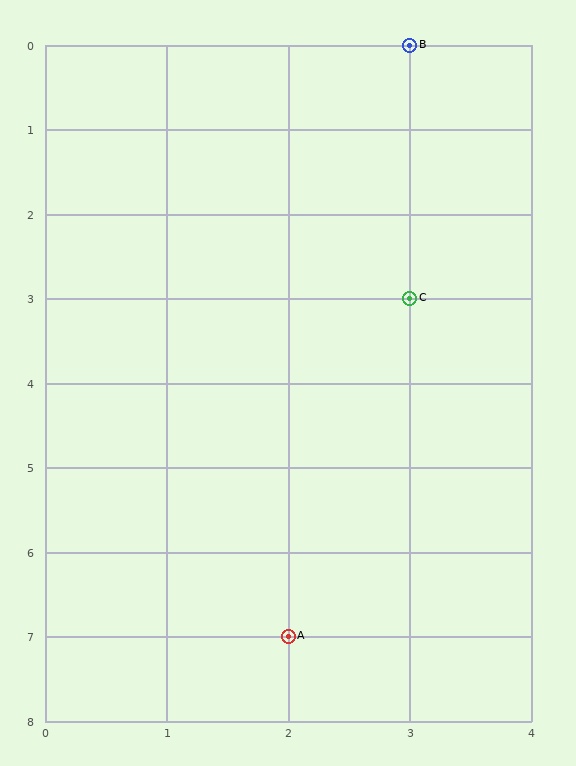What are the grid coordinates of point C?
Point C is at grid coordinates (3, 3).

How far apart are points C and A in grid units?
Points C and A are 1 column and 4 rows apart (about 4.1 grid units diagonally).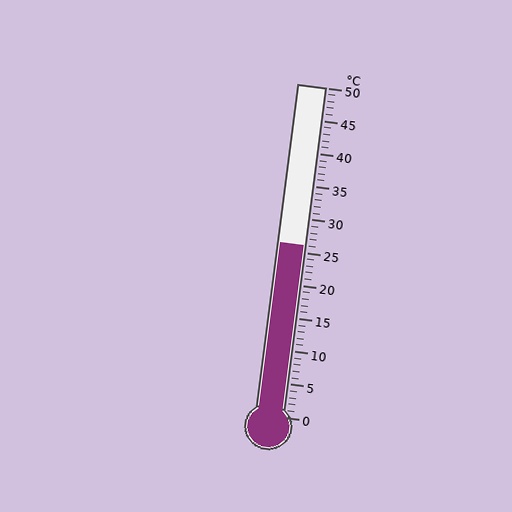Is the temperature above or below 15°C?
The temperature is above 15°C.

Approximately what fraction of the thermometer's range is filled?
The thermometer is filled to approximately 50% of its range.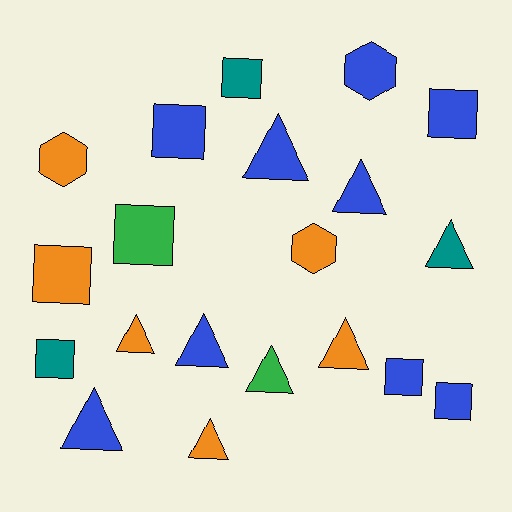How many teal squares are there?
There are 2 teal squares.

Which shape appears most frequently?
Triangle, with 9 objects.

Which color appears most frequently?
Blue, with 9 objects.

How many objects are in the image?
There are 20 objects.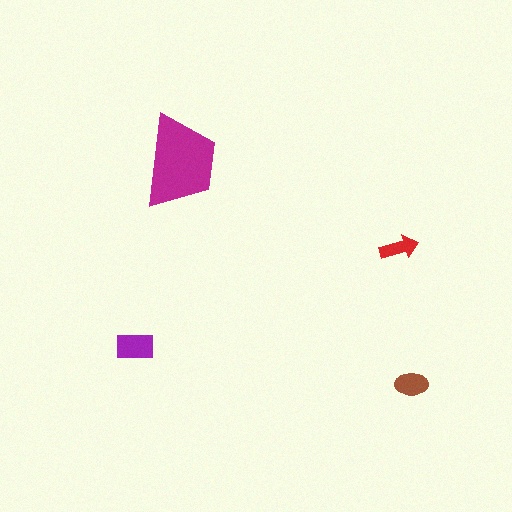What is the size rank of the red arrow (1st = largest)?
4th.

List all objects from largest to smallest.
The magenta trapezoid, the purple rectangle, the brown ellipse, the red arrow.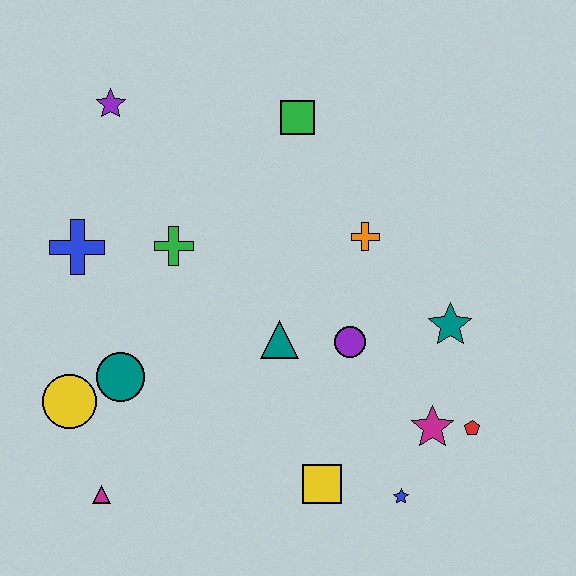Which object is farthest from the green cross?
The red pentagon is farthest from the green cross.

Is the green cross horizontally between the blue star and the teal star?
No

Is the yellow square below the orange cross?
Yes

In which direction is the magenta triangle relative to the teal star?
The magenta triangle is to the left of the teal star.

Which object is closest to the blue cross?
The green cross is closest to the blue cross.